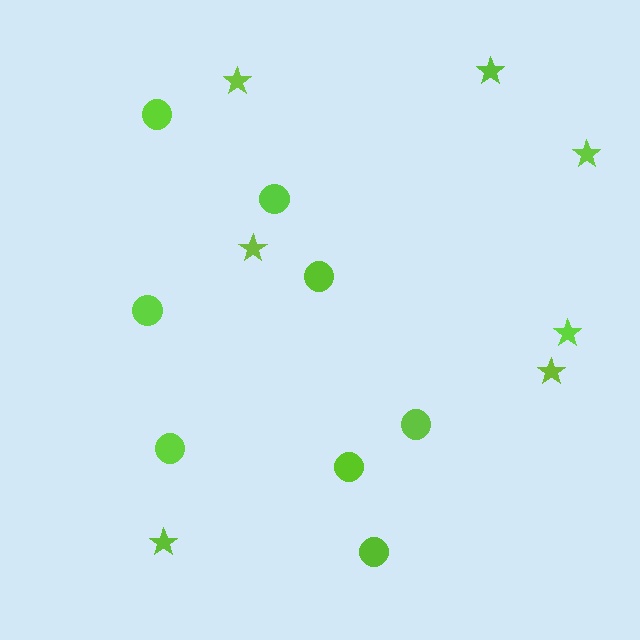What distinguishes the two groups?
There are 2 groups: one group of stars (7) and one group of circles (8).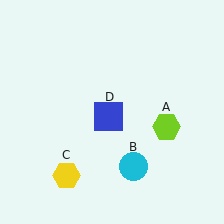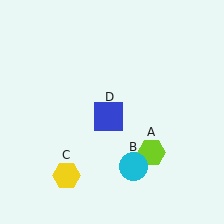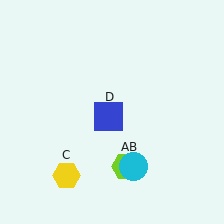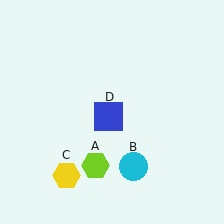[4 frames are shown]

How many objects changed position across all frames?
1 object changed position: lime hexagon (object A).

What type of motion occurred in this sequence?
The lime hexagon (object A) rotated clockwise around the center of the scene.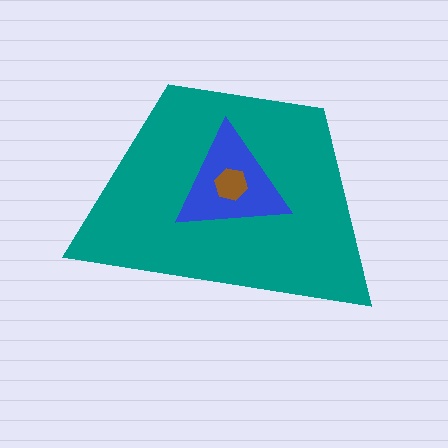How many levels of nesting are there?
3.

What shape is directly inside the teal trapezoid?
The blue triangle.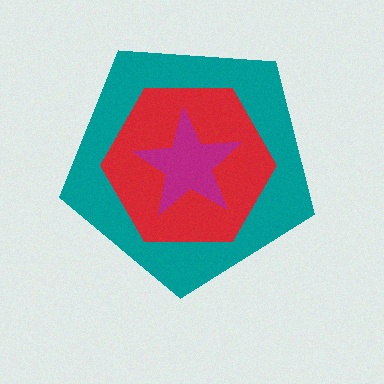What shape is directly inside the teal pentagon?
The red hexagon.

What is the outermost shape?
The teal pentagon.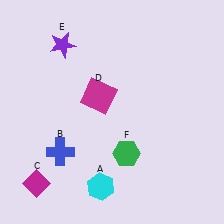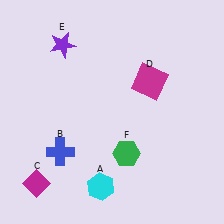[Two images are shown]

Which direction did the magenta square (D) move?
The magenta square (D) moved right.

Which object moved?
The magenta square (D) moved right.